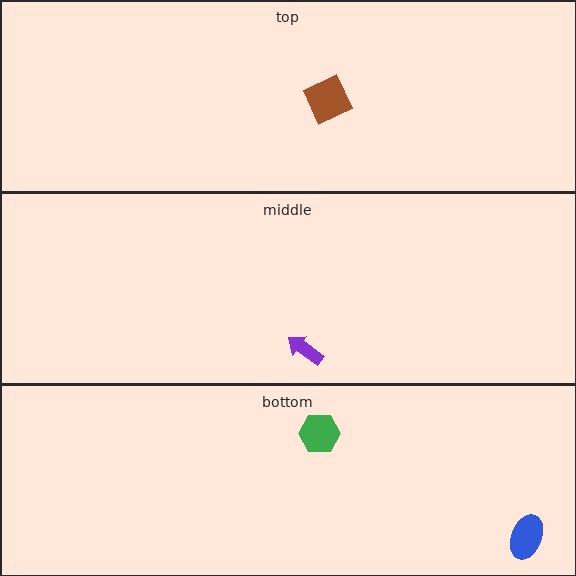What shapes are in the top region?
The brown diamond.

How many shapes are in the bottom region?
2.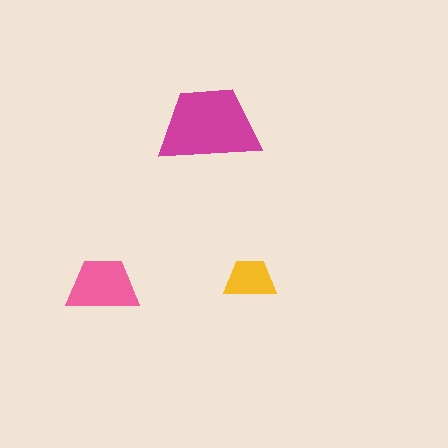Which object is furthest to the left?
The pink trapezoid is leftmost.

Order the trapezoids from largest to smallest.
the magenta one, the pink one, the yellow one.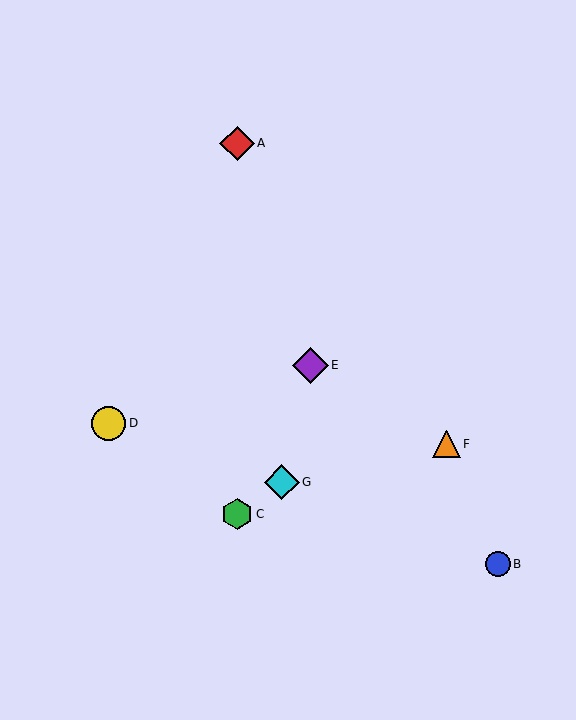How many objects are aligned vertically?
2 objects (A, C) are aligned vertically.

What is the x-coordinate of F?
Object F is at x≈446.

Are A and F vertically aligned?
No, A is at x≈237 and F is at x≈446.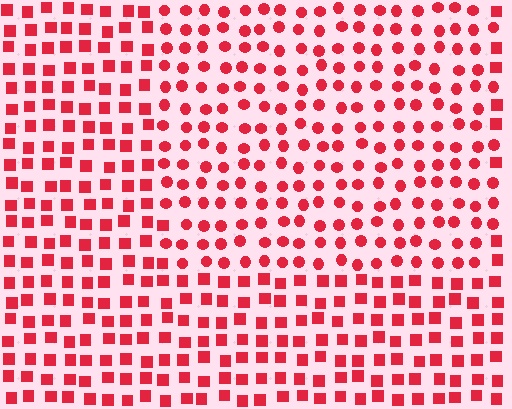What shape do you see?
I see a rectangle.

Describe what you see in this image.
The image is filled with small red elements arranged in a uniform grid. A rectangle-shaped region contains circles, while the surrounding area contains squares. The boundary is defined purely by the change in element shape.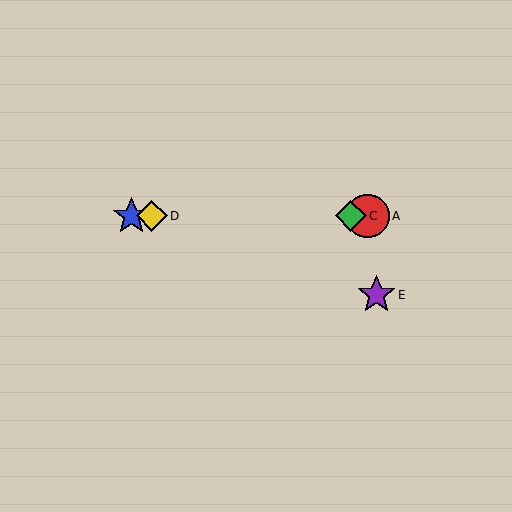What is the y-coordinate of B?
Object B is at y≈216.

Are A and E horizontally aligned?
No, A is at y≈216 and E is at y≈295.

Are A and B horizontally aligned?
Yes, both are at y≈216.